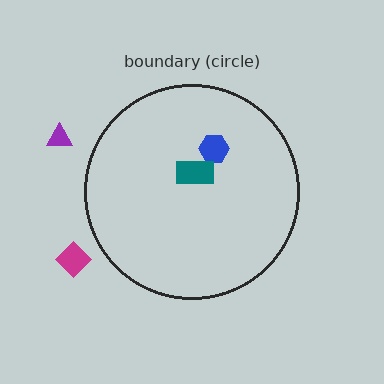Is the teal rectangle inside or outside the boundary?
Inside.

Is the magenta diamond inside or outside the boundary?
Outside.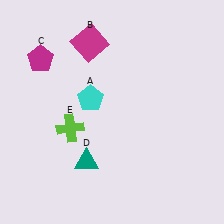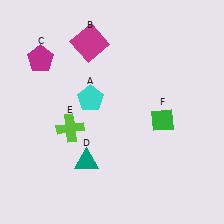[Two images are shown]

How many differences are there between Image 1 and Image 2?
There is 1 difference between the two images.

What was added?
A green diamond (F) was added in Image 2.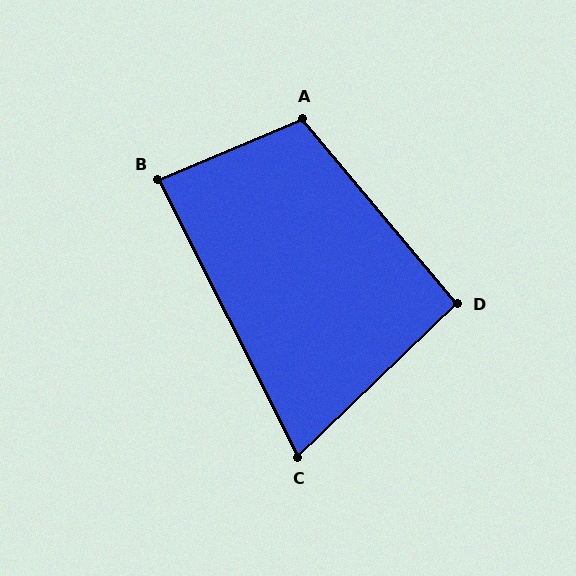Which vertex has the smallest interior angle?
C, at approximately 73 degrees.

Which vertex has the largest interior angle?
A, at approximately 107 degrees.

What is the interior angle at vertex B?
Approximately 86 degrees (approximately right).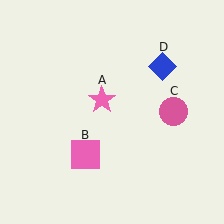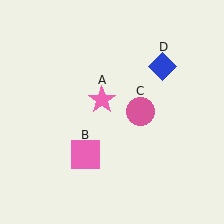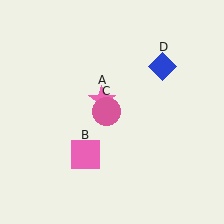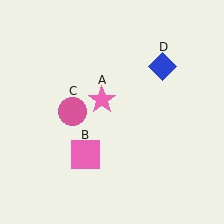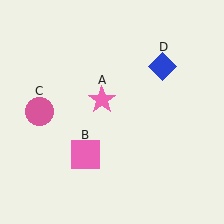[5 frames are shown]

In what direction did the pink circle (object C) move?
The pink circle (object C) moved left.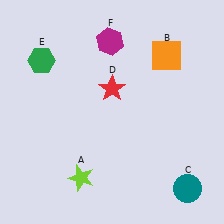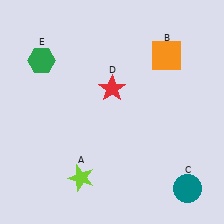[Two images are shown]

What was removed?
The magenta hexagon (F) was removed in Image 2.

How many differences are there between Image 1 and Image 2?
There is 1 difference between the two images.